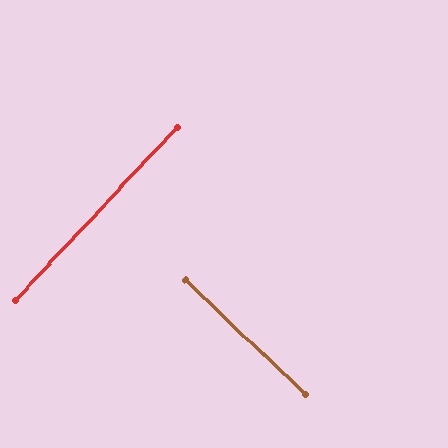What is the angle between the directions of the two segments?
Approximately 89 degrees.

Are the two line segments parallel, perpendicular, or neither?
Perpendicular — they meet at approximately 89°.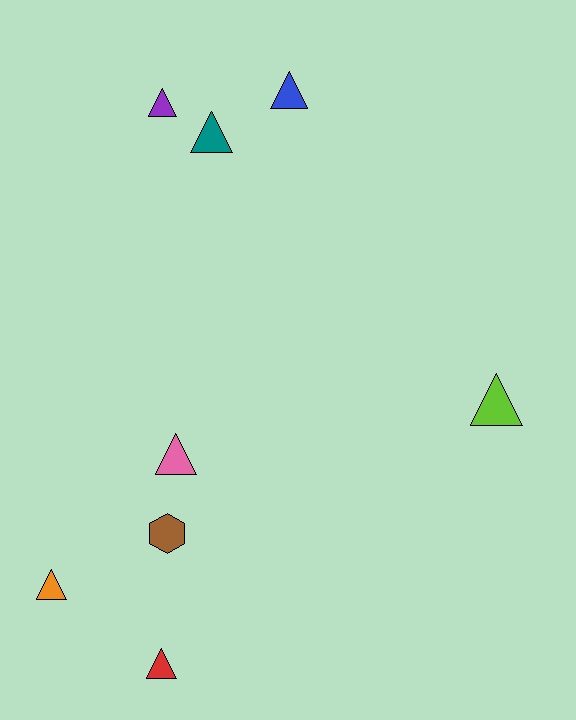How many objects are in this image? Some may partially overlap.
There are 8 objects.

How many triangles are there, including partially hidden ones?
There are 7 triangles.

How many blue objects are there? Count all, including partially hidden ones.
There is 1 blue object.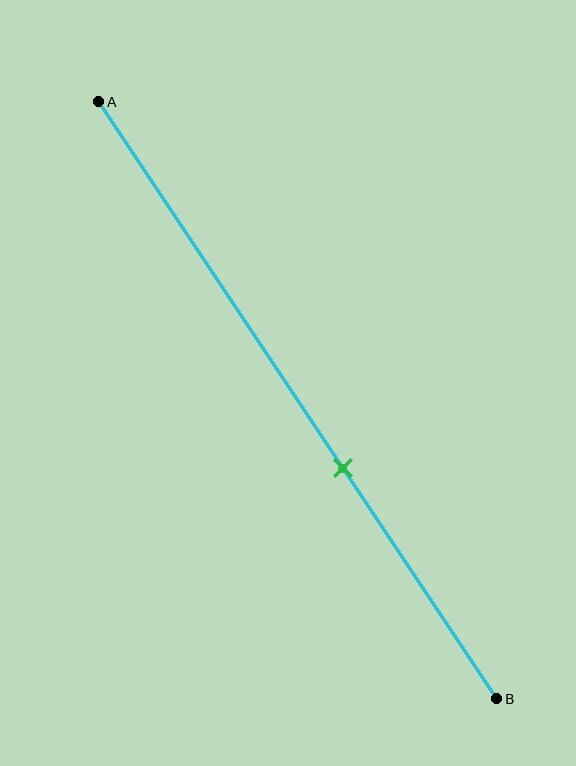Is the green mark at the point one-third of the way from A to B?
No, the mark is at about 60% from A, not at the 33% one-third point.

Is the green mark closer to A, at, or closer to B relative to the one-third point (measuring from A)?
The green mark is closer to point B than the one-third point of segment AB.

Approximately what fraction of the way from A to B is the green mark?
The green mark is approximately 60% of the way from A to B.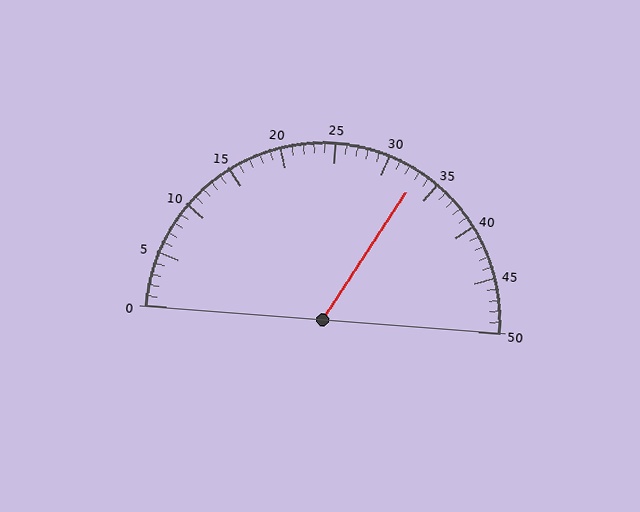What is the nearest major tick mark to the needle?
The nearest major tick mark is 35.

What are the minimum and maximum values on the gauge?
The gauge ranges from 0 to 50.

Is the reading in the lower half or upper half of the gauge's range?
The reading is in the upper half of the range (0 to 50).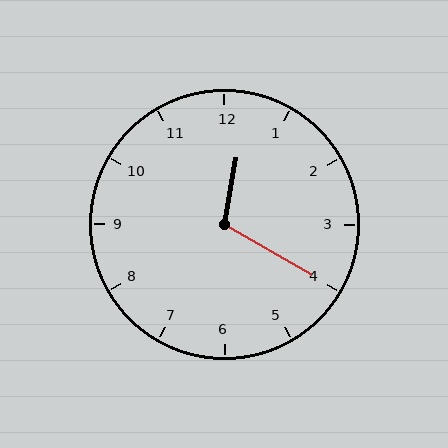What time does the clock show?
12:20.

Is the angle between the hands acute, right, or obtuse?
It is obtuse.